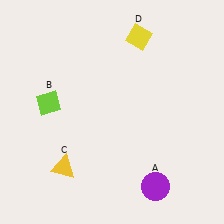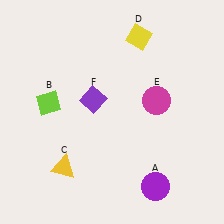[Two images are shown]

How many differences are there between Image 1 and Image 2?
There are 2 differences between the two images.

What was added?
A magenta circle (E), a purple diamond (F) were added in Image 2.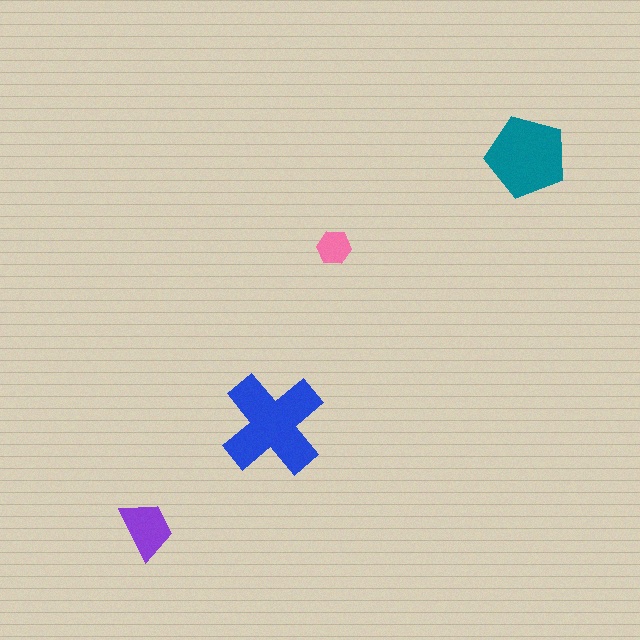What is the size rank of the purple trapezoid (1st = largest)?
3rd.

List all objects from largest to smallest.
The blue cross, the teal pentagon, the purple trapezoid, the pink hexagon.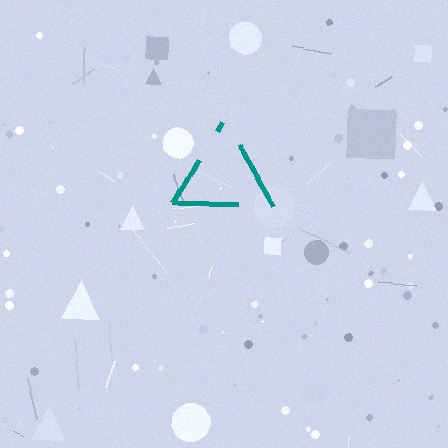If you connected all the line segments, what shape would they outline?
They would outline a triangle.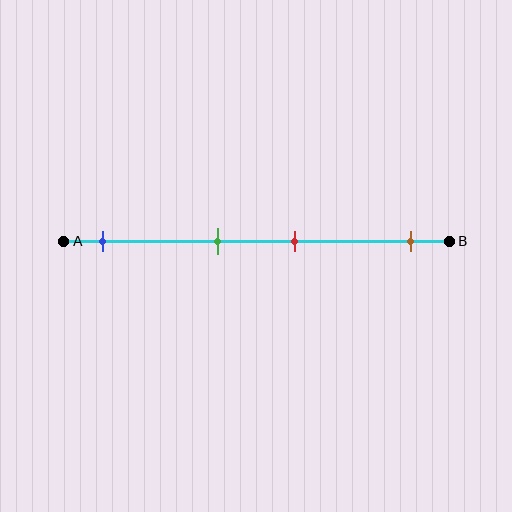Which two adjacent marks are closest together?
The green and red marks are the closest adjacent pair.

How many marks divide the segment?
There are 4 marks dividing the segment.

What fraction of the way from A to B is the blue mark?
The blue mark is approximately 10% (0.1) of the way from A to B.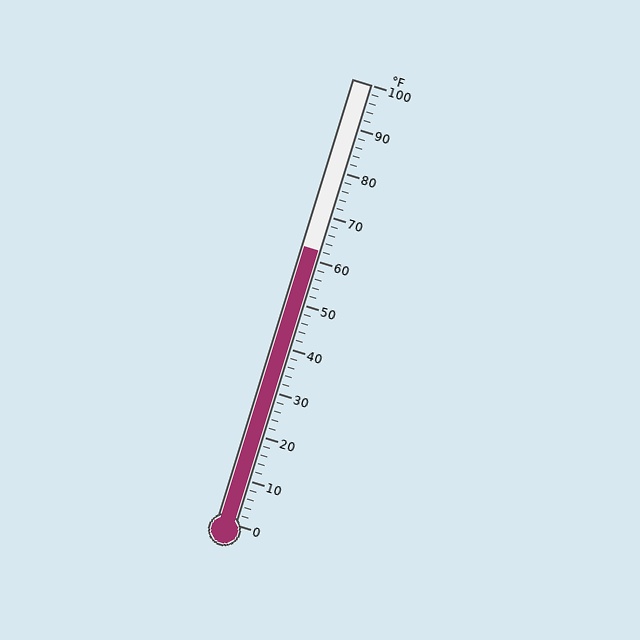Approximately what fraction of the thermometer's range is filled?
The thermometer is filled to approximately 60% of its range.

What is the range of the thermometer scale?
The thermometer scale ranges from 0°F to 100°F.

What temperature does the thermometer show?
The thermometer shows approximately 62°F.